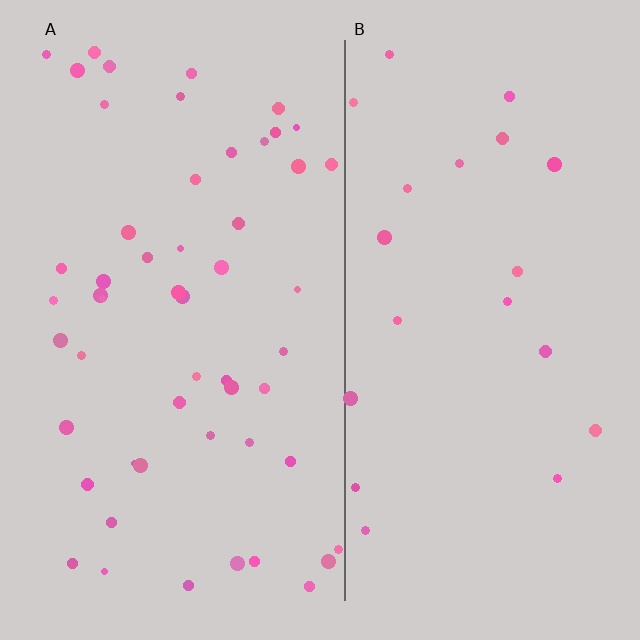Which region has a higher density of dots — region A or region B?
A (the left).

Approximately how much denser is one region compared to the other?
Approximately 2.6× — region A over region B.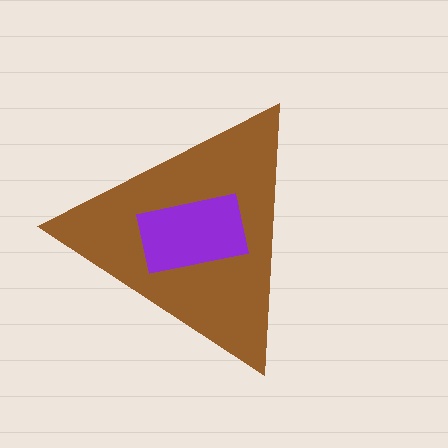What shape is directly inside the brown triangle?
The purple rectangle.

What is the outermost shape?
The brown triangle.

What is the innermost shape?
The purple rectangle.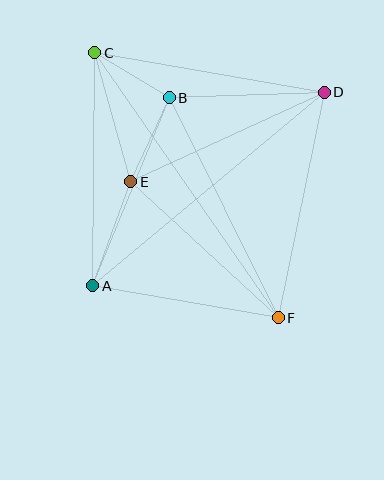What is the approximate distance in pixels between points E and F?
The distance between E and F is approximately 201 pixels.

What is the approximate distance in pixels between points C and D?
The distance between C and D is approximately 233 pixels.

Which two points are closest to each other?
Points B and C are closest to each other.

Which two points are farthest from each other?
Points C and F are farthest from each other.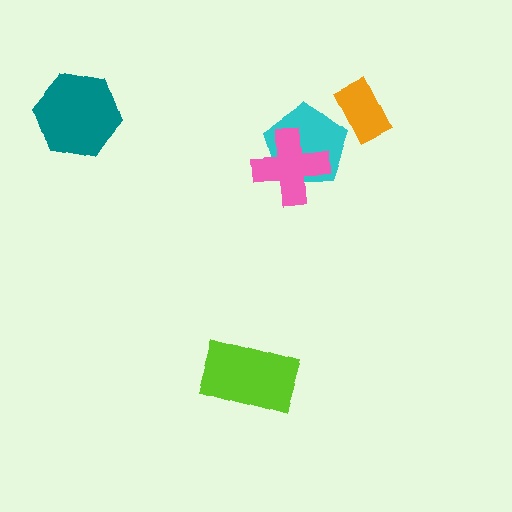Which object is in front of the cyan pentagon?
The pink cross is in front of the cyan pentagon.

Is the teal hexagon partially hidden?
No, no other shape covers it.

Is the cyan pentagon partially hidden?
Yes, it is partially covered by another shape.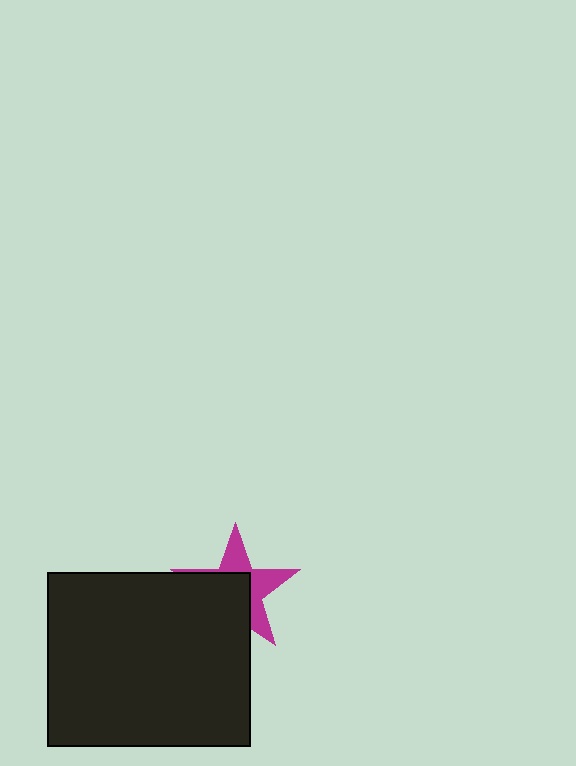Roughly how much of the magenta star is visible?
A small part of it is visible (roughly 44%).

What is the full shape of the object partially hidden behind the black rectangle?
The partially hidden object is a magenta star.